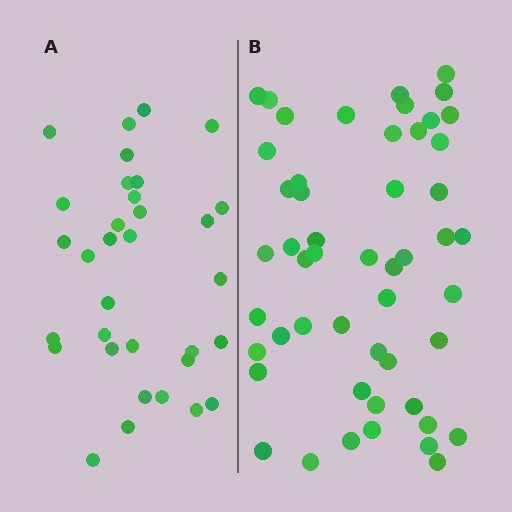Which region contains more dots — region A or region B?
Region B (the right region) has more dots.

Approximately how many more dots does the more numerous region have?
Region B has approximately 20 more dots than region A.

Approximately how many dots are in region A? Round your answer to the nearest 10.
About 30 dots. (The exact count is 33, which rounds to 30.)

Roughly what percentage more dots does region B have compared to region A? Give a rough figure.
About 55% more.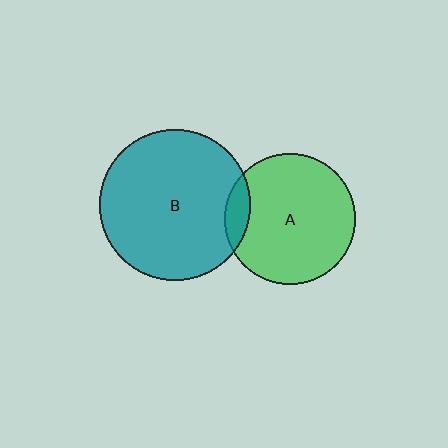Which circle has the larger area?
Circle B (teal).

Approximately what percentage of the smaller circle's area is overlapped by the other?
Approximately 10%.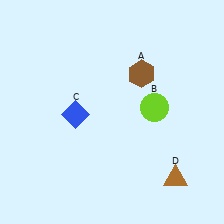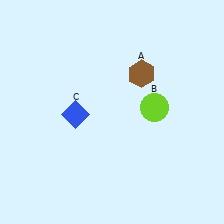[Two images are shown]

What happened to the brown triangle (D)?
The brown triangle (D) was removed in Image 2. It was in the bottom-right area of Image 1.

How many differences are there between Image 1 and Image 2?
There is 1 difference between the two images.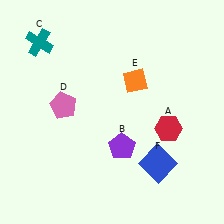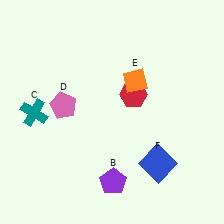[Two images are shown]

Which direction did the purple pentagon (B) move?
The purple pentagon (B) moved down.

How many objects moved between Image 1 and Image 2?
3 objects moved between the two images.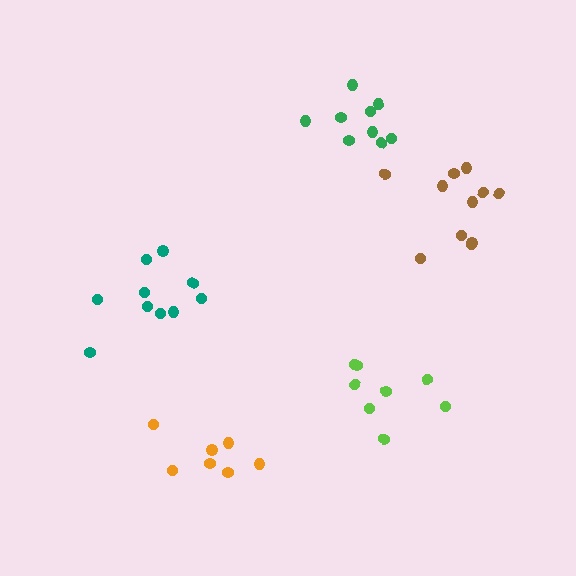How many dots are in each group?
Group 1: 8 dots, Group 2: 10 dots, Group 3: 7 dots, Group 4: 11 dots, Group 5: 9 dots (45 total).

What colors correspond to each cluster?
The clusters are colored: lime, teal, orange, brown, green.